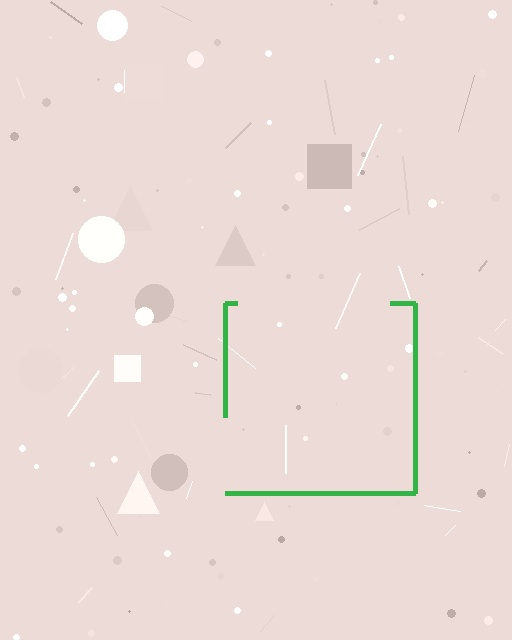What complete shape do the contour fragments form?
The contour fragments form a square.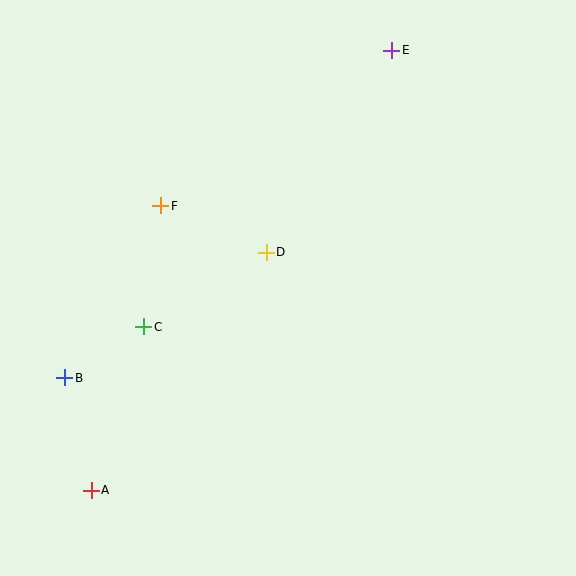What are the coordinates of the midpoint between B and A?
The midpoint between B and A is at (78, 434).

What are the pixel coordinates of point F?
Point F is at (161, 206).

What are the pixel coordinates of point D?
Point D is at (266, 252).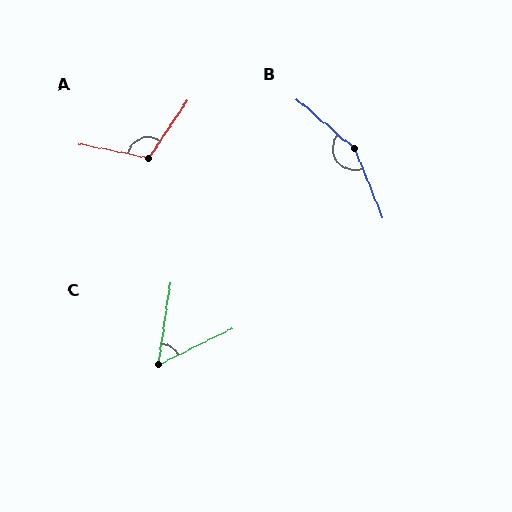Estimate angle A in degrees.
Approximately 113 degrees.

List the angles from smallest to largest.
C (55°), A (113°), B (153°).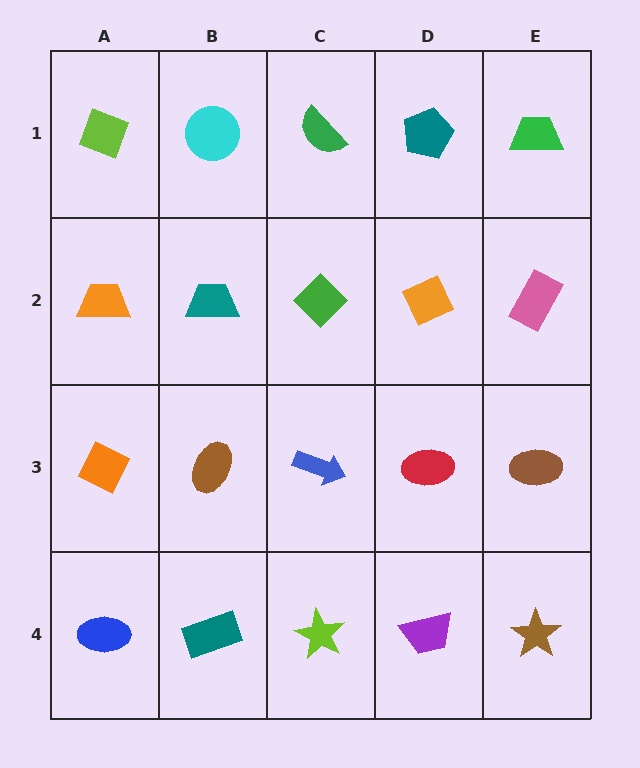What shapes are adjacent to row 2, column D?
A teal pentagon (row 1, column D), a red ellipse (row 3, column D), a green diamond (row 2, column C), a pink rectangle (row 2, column E).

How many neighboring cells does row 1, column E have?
2.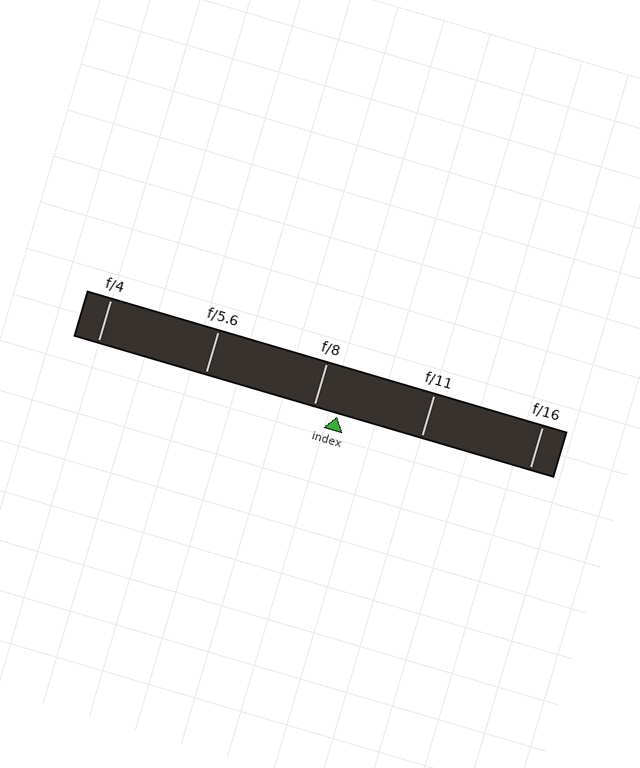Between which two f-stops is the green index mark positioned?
The index mark is between f/8 and f/11.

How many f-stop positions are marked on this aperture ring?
There are 5 f-stop positions marked.